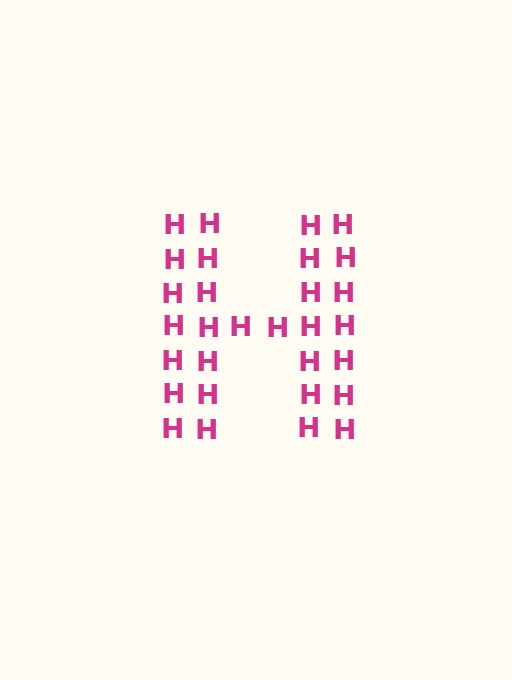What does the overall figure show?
The overall figure shows the letter H.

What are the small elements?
The small elements are letter H's.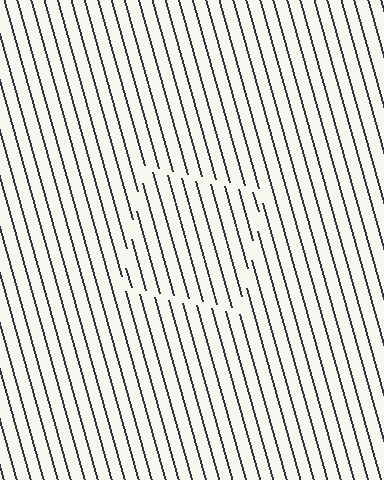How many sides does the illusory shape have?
4 sides — the line-ends trace a square.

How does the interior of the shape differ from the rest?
The interior of the shape contains the same grating, shifted by half a period — the contour is defined by the phase discontinuity where line-ends from the inner and outer gratings abut.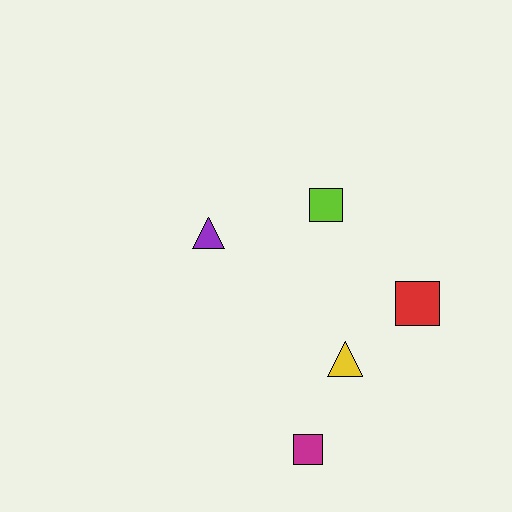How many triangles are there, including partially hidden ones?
There are 2 triangles.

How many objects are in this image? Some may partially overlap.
There are 5 objects.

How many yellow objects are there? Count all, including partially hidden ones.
There is 1 yellow object.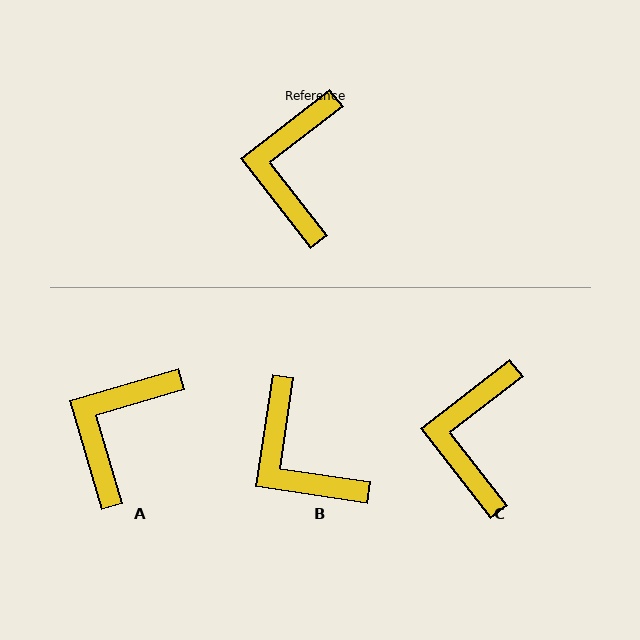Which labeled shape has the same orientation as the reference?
C.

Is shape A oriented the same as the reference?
No, it is off by about 21 degrees.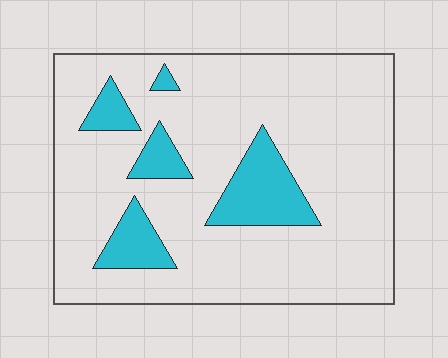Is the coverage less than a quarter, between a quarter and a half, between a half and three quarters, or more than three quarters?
Less than a quarter.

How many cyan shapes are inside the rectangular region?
5.